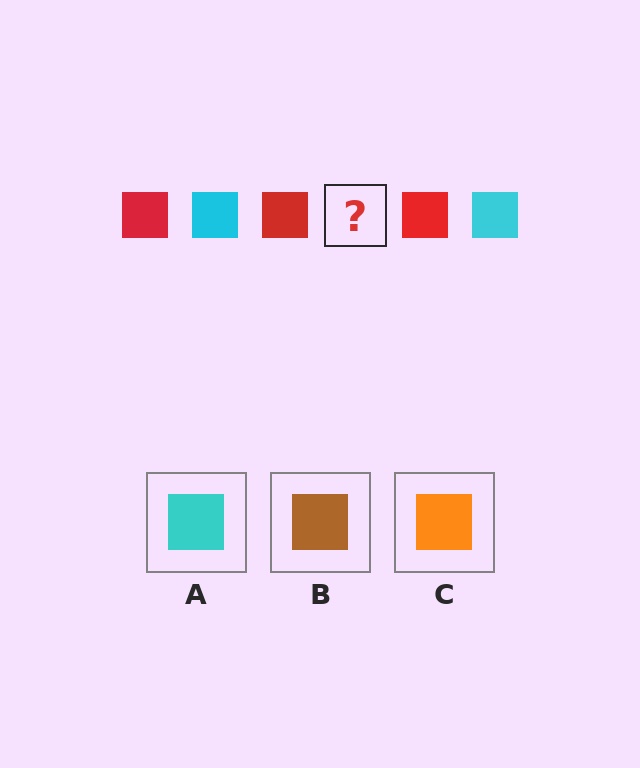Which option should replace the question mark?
Option A.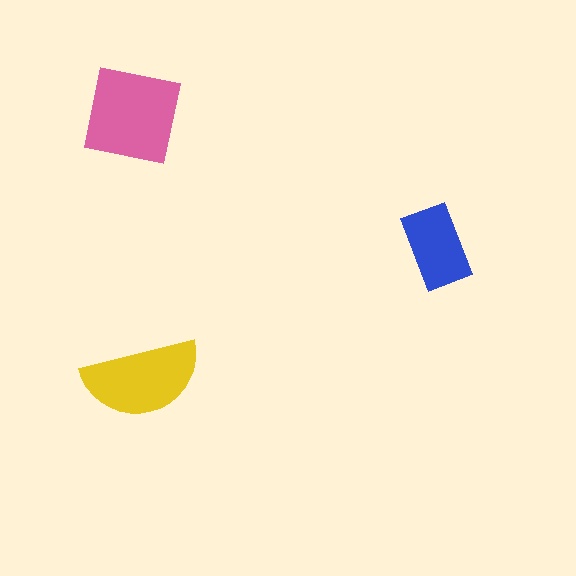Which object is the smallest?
The blue rectangle.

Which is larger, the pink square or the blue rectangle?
The pink square.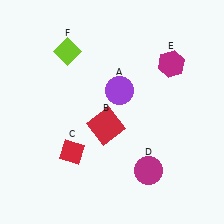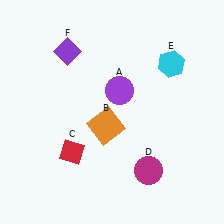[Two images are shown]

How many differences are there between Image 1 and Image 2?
There are 3 differences between the two images.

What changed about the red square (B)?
In Image 1, B is red. In Image 2, it changed to orange.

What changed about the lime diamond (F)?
In Image 1, F is lime. In Image 2, it changed to purple.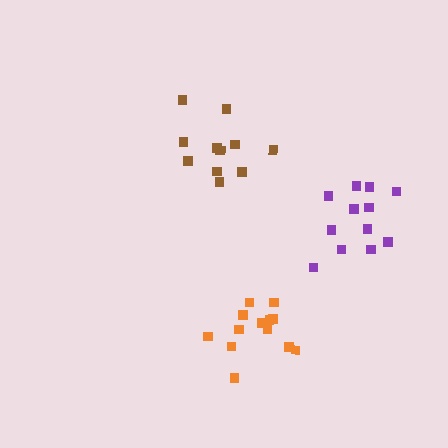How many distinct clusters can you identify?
There are 3 distinct clusters.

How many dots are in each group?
Group 1: 11 dots, Group 2: 15 dots, Group 3: 12 dots (38 total).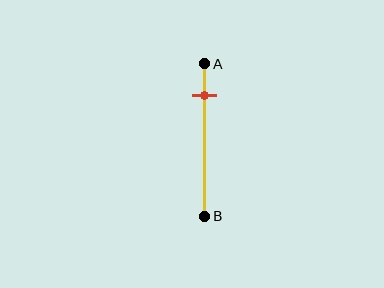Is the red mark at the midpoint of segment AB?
No, the mark is at about 20% from A, not at the 50% midpoint.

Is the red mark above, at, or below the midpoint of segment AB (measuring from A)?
The red mark is above the midpoint of segment AB.